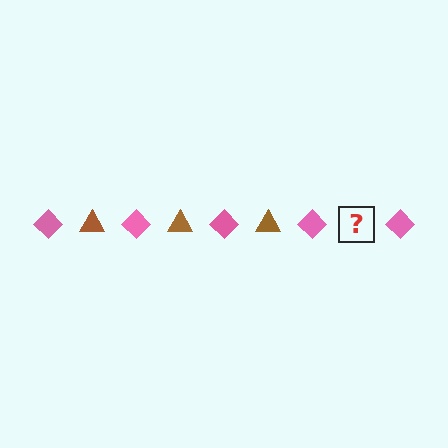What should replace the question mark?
The question mark should be replaced with a brown triangle.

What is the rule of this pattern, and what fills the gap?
The rule is that the pattern alternates between pink diamond and brown triangle. The gap should be filled with a brown triangle.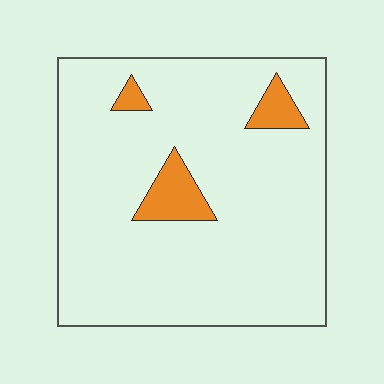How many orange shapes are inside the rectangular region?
3.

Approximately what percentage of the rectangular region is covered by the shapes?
Approximately 10%.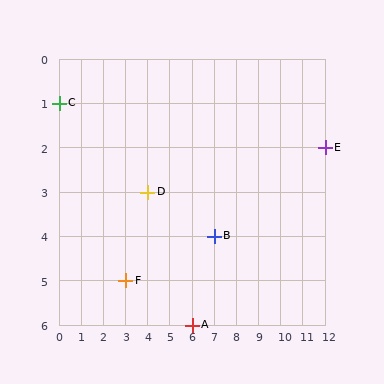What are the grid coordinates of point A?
Point A is at grid coordinates (6, 6).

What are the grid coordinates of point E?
Point E is at grid coordinates (12, 2).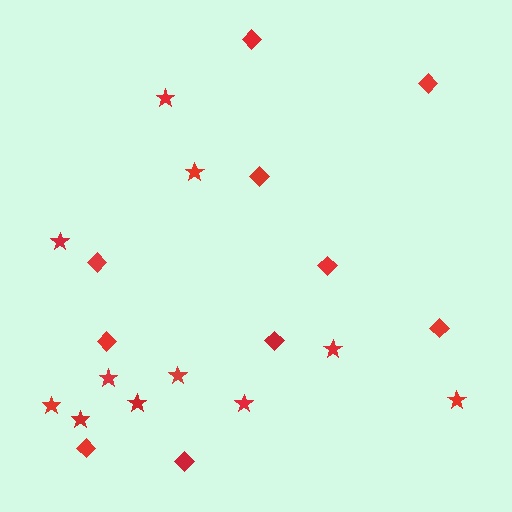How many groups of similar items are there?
There are 2 groups: one group of stars (11) and one group of diamonds (10).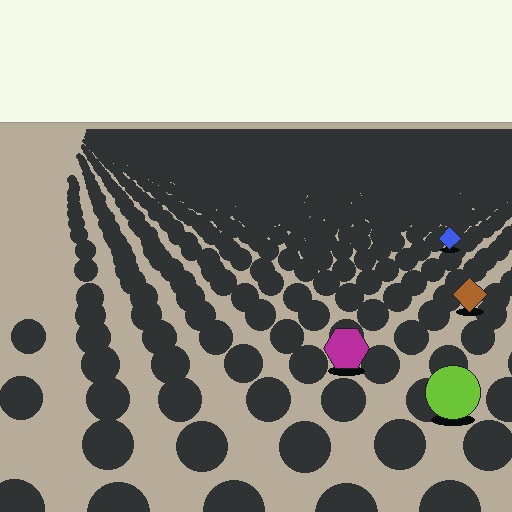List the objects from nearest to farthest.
From nearest to farthest: the lime circle, the magenta hexagon, the brown diamond, the blue diamond.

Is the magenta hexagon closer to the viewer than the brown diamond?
Yes. The magenta hexagon is closer — you can tell from the texture gradient: the ground texture is coarser near it.